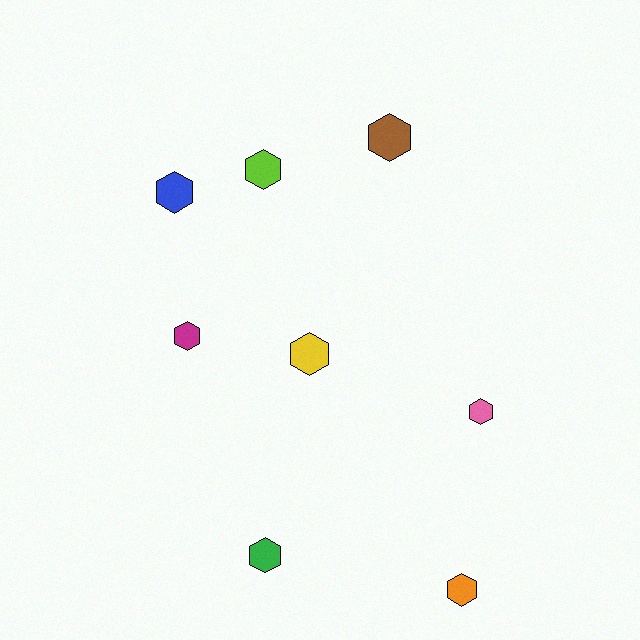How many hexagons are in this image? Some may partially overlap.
There are 8 hexagons.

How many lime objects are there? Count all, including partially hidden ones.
There is 1 lime object.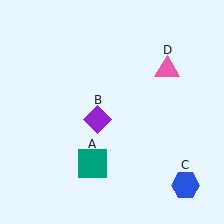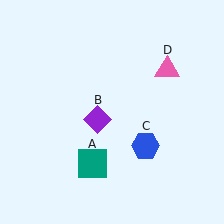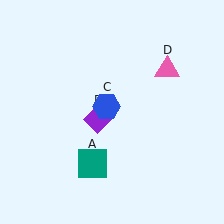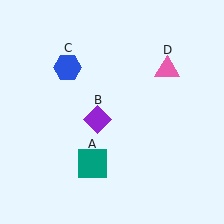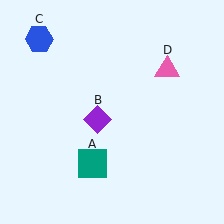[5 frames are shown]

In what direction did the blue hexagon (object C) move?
The blue hexagon (object C) moved up and to the left.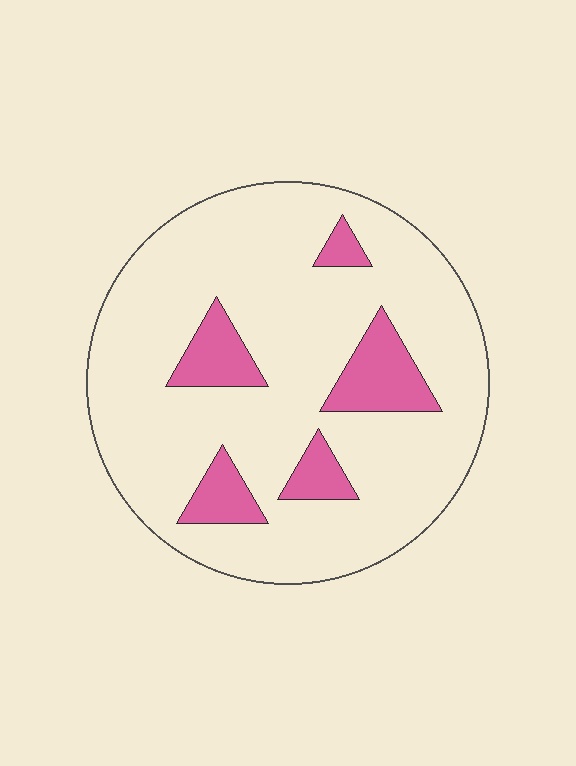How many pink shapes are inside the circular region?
5.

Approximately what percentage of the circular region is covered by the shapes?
Approximately 15%.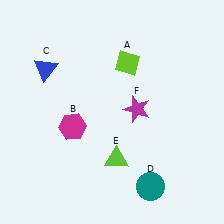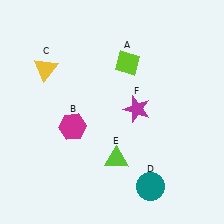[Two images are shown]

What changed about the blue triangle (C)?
In Image 1, C is blue. In Image 2, it changed to yellow.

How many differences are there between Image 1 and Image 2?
There is 1 difference between the two images.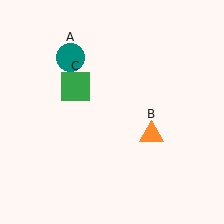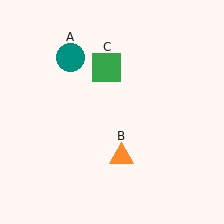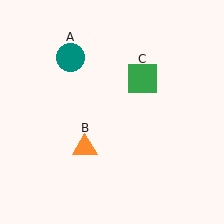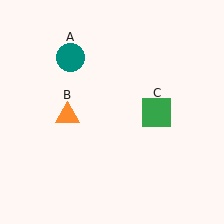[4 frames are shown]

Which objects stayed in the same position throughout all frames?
Teal circle (object A) remained stationary.